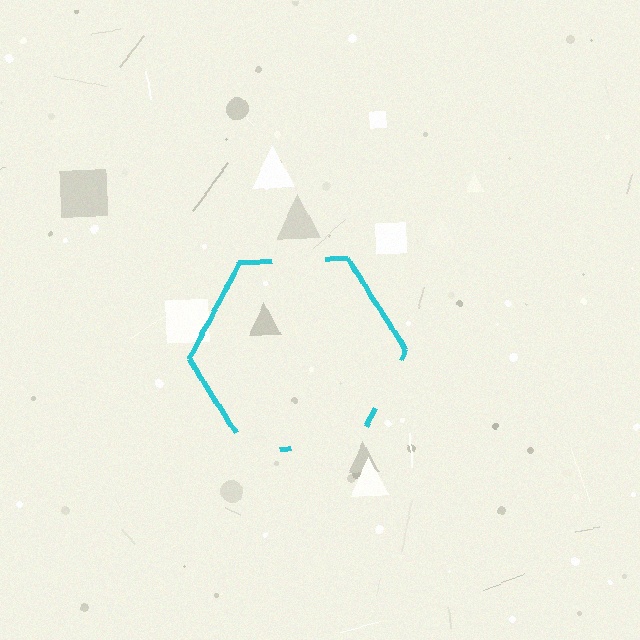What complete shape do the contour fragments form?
The contour fragments form a hexagon.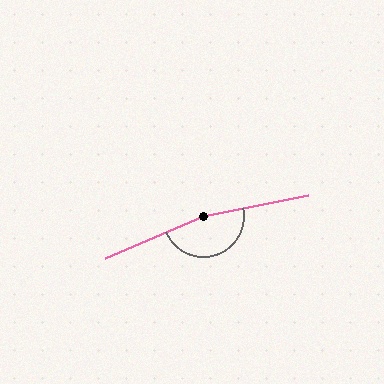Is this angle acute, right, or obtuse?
It is obtuse.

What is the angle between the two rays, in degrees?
Approximately 168 degrees.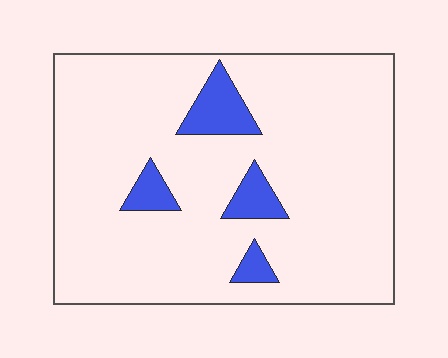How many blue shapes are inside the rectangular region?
4.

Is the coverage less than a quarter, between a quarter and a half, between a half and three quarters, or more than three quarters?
Less than a quarter.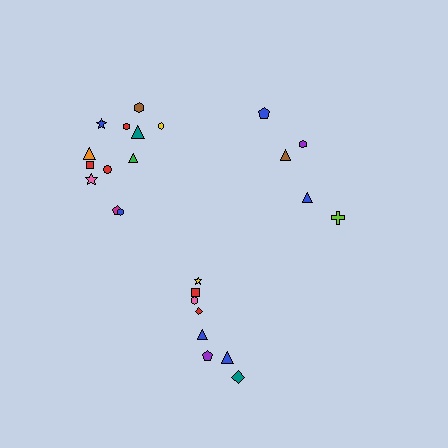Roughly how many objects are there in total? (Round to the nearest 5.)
Roughly 25 objects in total.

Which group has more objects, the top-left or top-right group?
The top-left group.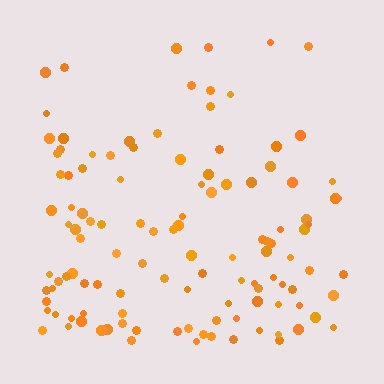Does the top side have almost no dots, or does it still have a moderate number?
Still a moderate number, just noticeably fewer than the bottom.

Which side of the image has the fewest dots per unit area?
The top.